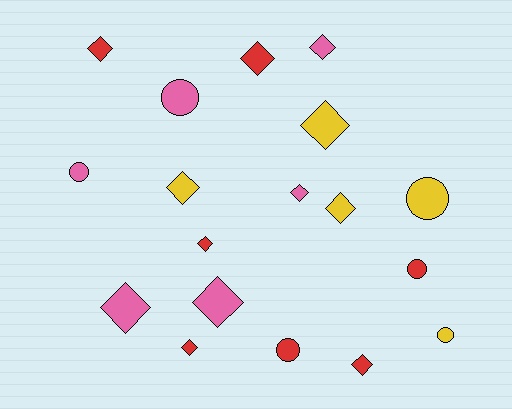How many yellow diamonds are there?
There are 3 yellow diamonds.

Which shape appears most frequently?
Diamond, with 12 objects.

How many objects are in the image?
There are 18 objects.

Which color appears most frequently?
Red, with 7 objects.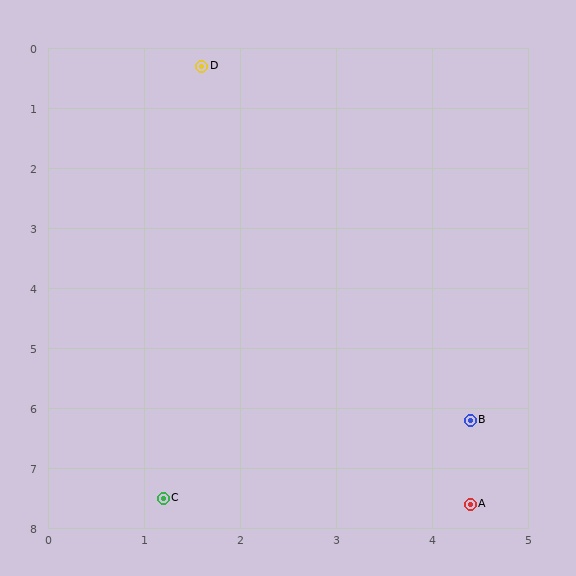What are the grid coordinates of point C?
Point C is at approximately (1.2, 7.5).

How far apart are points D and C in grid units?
Points D and C are about 7.2 grid units apart.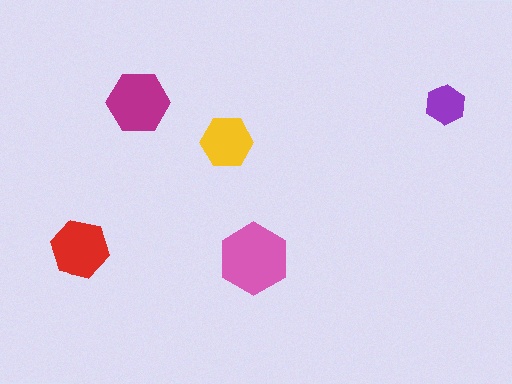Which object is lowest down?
The pink hexagon is bottommost.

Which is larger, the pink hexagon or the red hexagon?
The pink one.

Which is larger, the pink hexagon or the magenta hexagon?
The pink one.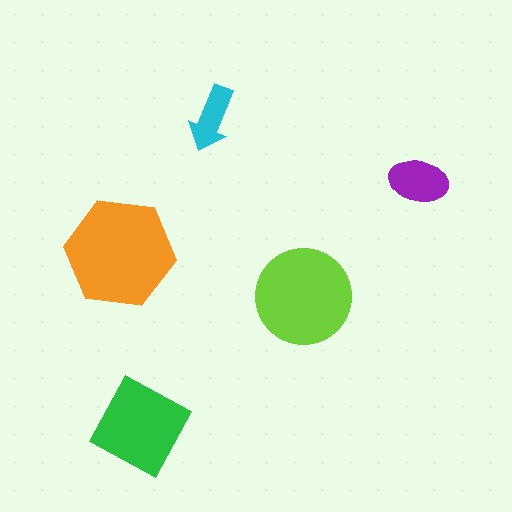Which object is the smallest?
The cyan arrow.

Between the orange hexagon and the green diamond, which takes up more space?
The orange hexagon.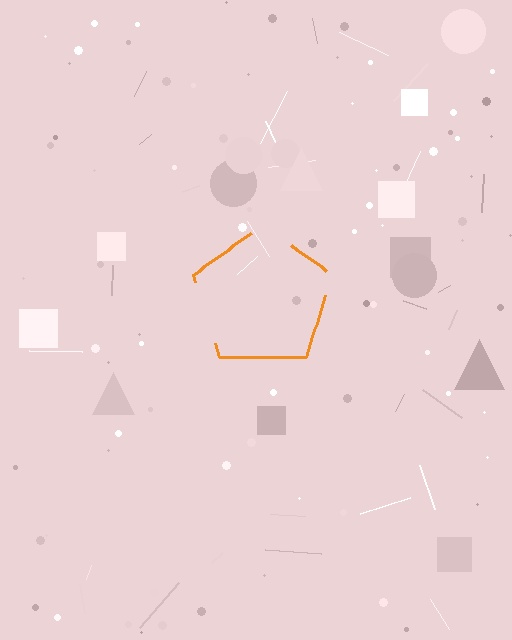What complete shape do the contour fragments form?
The contour fragments form a pentagon.